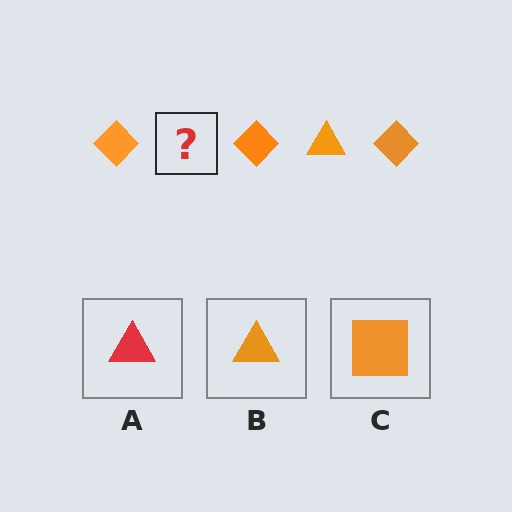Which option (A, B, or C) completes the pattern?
B.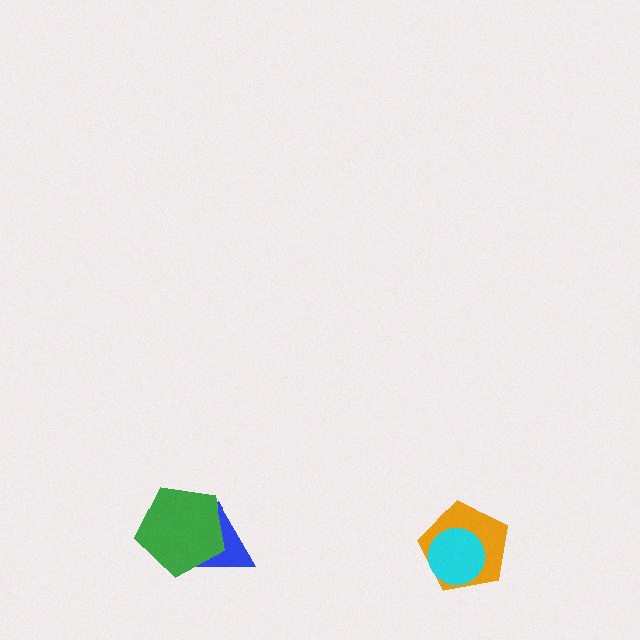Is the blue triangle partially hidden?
Yes, it is partially covered by another shape.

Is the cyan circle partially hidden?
No, no other shape covers it.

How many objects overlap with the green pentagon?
1 object overlaps with the green pentagon.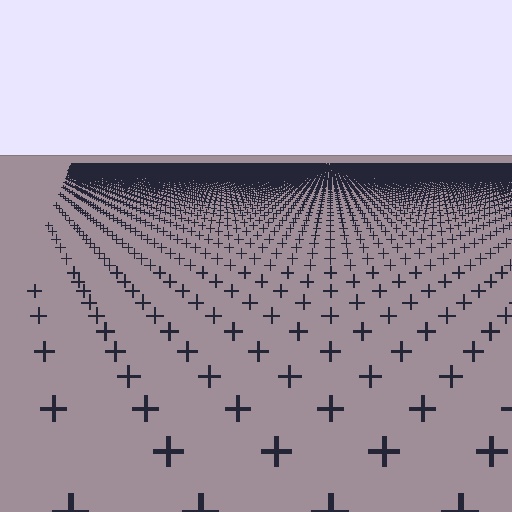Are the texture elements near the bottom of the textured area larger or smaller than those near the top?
Larger. Near the bottom, elements are closer to the viewer and appear at a bigger on-screen size.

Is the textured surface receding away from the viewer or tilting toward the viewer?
The surface is receding away from the viewer. Texture elements get smaller and denser toward the top.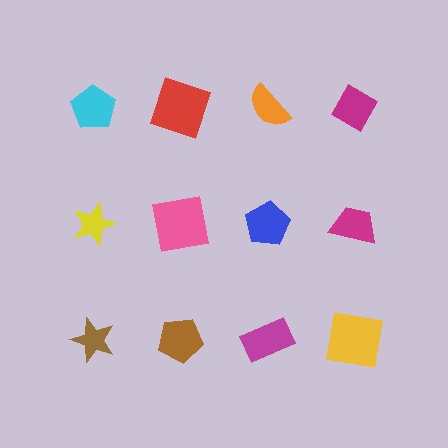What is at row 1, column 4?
A magenta diamond.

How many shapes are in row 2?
4 shapes.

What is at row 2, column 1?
A yellow star.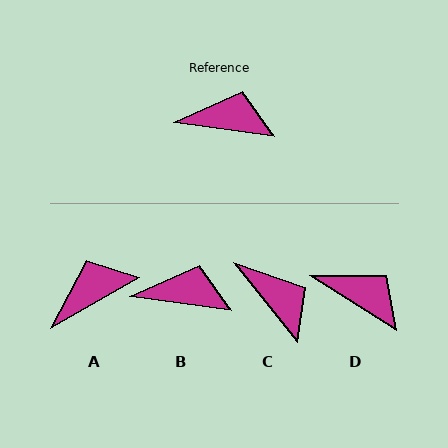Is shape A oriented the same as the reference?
No, it is off by about 37 degrees.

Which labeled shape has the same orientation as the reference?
B.